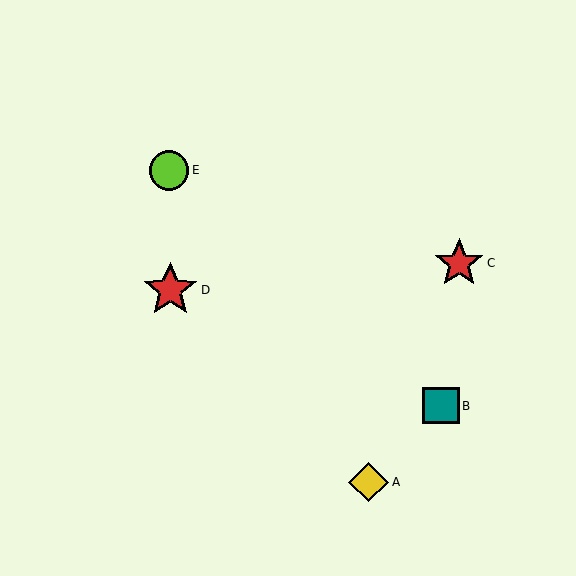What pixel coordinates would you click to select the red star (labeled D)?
Click at (170, 290) to select the red star D.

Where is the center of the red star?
The center of the red star is at (170, 290).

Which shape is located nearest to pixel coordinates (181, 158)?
The lime circle (labeled E) at (169, 170) is nearest to that location.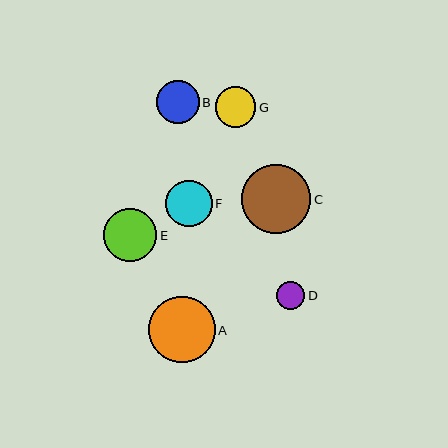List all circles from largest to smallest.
From largest to smallest: C, A, E, F, B, G, D.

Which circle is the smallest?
Circle D is the smallest with a size of approximately 28 pixels.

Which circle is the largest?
Circle C is the largest with a size of approximately 69 pixels.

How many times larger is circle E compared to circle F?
Circle E is approximately 1.1 times the size of circle F.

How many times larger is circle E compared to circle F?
Circle E is approximately 1.1 times the size of circle F.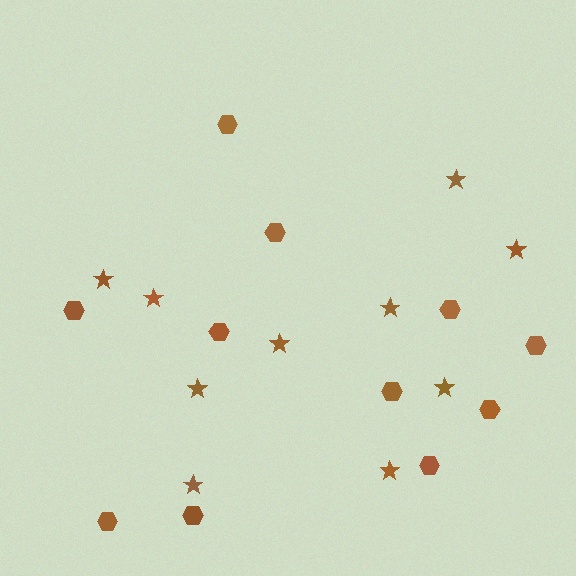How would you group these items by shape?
There are 2 groups: one group of stars (10) and one group of hexagons (11).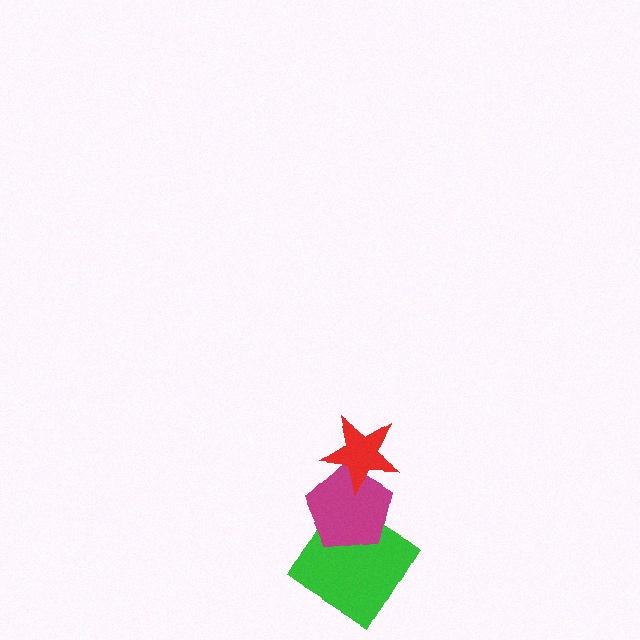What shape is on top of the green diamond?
The magenta pentagon is on top of the green diamond.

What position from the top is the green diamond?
The green diamond is 3rd from the top.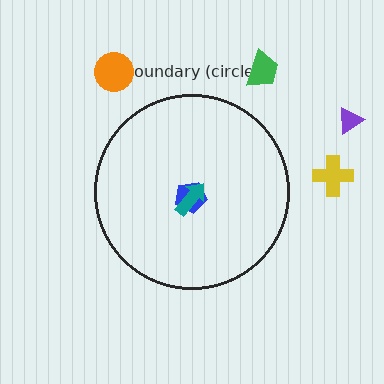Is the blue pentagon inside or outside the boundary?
Inside.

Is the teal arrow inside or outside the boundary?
Inside.